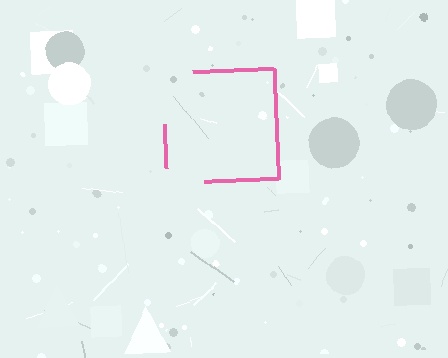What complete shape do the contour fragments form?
The contour fragments form a square.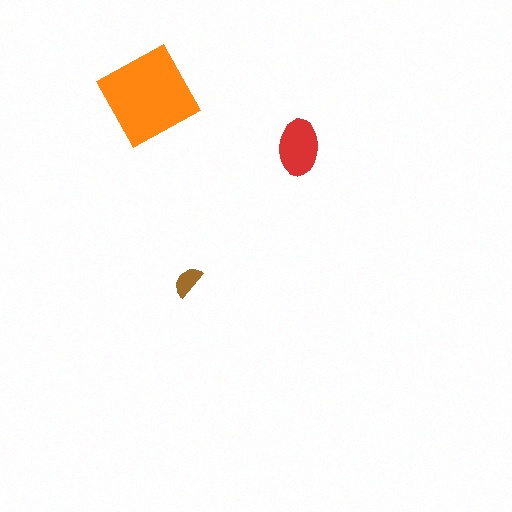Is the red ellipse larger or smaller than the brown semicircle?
Larger.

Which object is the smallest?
The brown semicircle.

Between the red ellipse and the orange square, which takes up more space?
The orange square.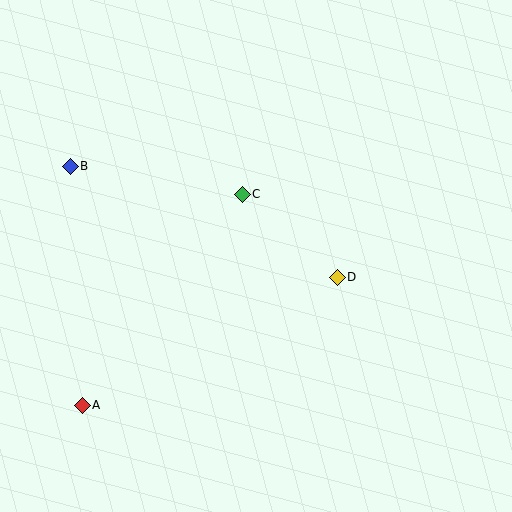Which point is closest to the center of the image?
Point C at (242, 194) is closest to the center.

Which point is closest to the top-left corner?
Point B is closest to the top-left corner.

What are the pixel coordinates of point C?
Point C is at (242, 194).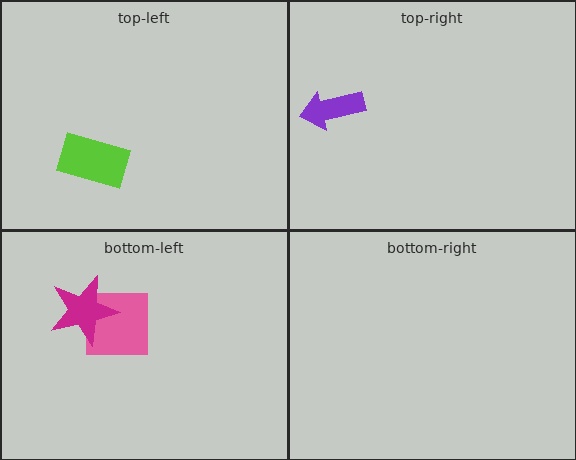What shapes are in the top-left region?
The lime rectangle.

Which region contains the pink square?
The bottom-left region.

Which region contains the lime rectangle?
The top-left region.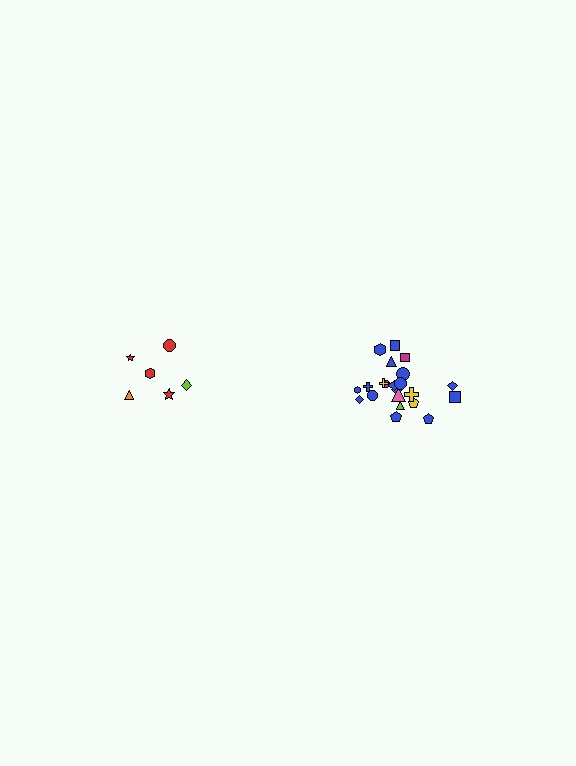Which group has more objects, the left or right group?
The right group.